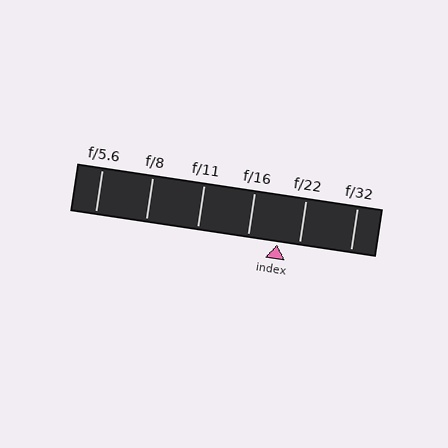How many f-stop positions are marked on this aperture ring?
There are 6 f-stop positions marked.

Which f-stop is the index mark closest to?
The index mark is closest to f/22.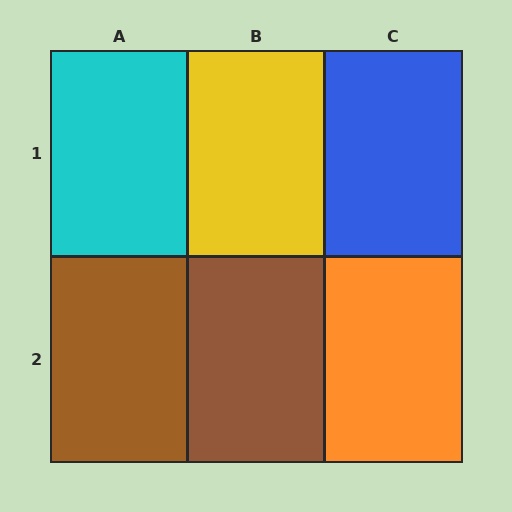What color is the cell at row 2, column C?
Orange.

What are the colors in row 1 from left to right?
Cyan, yellow, blue.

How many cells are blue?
1 cell is blue.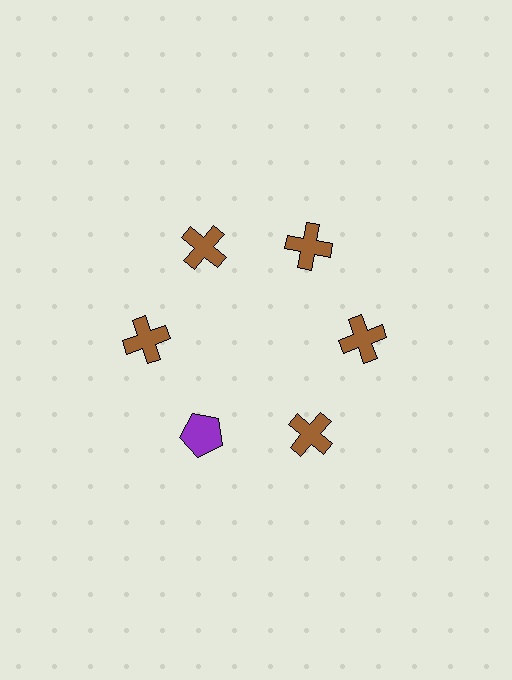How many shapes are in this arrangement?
There are 6 shapes arranged in a ring pattern.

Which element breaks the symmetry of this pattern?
The purple pentagon at roughly the 7 o'clock position breaks the symmetry. All other shapes are brown crosses.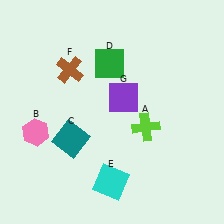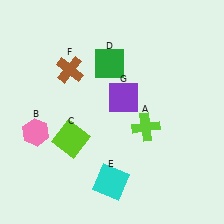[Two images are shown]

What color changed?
The square (C) changed from teal in Image 1 to lime in Image 2.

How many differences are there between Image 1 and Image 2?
There is 1 difference between the two images.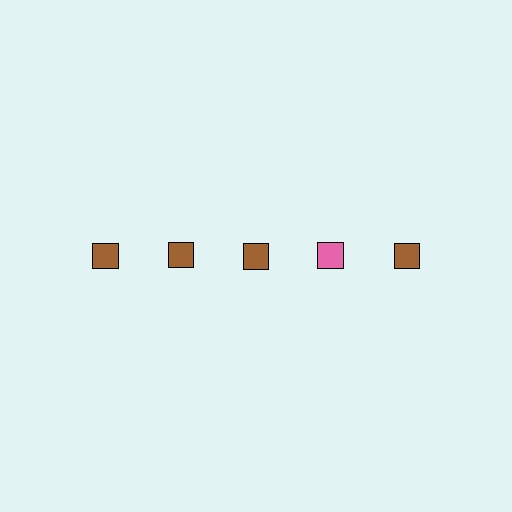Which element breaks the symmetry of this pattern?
The pink square in the top row, second from right column breaks the symmetry. All other shapes are brown squares.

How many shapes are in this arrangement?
There are 5 shapes arranged in a grid pattern.